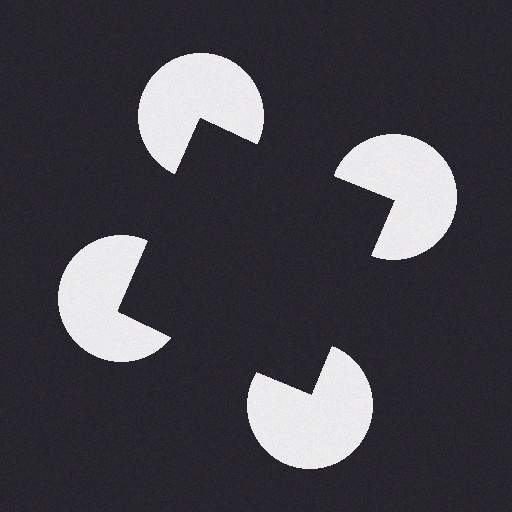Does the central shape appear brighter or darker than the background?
It typically appears slightly darker than the background, even though no actual brightness change is drawn.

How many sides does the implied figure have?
4 sides.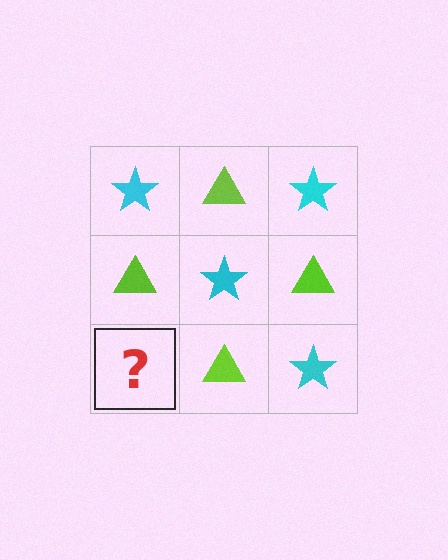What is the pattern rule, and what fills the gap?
The rule is that it alternates cyan star and lime triangle in a checkerboard pattern. The gap should be filled with a cyan star.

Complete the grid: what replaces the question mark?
The question mark should be replaced with a cyan star.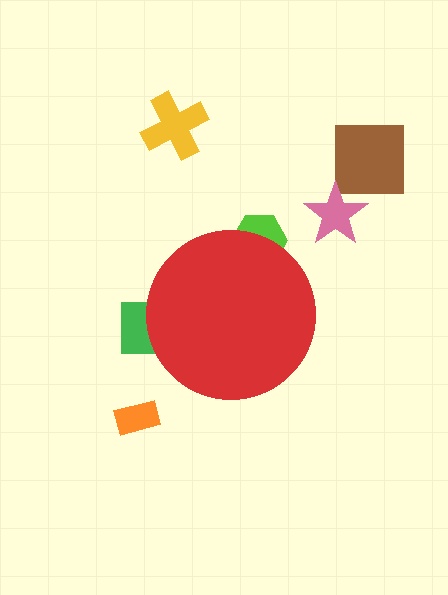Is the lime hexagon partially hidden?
Yes, the lime hexagon is partially hidden behind the red circle.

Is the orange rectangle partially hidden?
No, the orange rectangle is fully visible.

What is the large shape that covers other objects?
A red circle.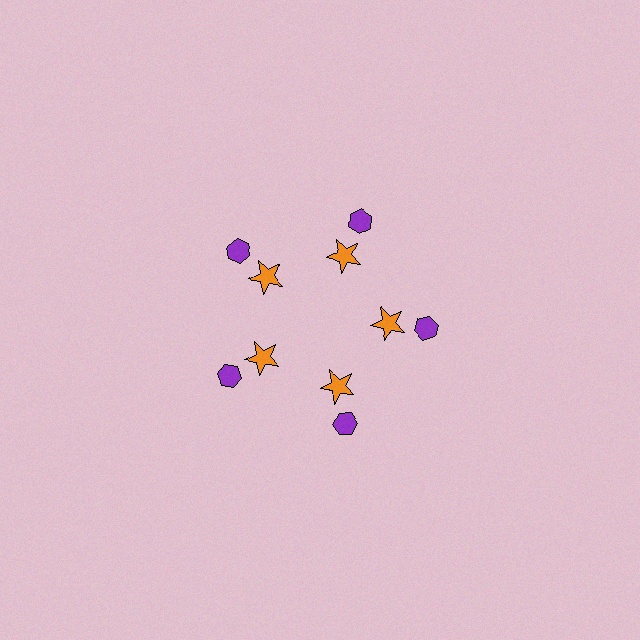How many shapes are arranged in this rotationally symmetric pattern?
There are 10 shapes, arranged in 5 groups of 2.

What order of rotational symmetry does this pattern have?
This pattern has 5-fold rotational symmetry.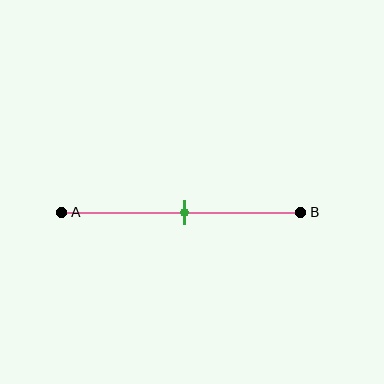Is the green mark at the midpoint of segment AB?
Yes, the mark is approximately at the midpoint.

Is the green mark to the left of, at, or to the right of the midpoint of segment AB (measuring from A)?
The green mark is approximately at the midpoint of segment AB.